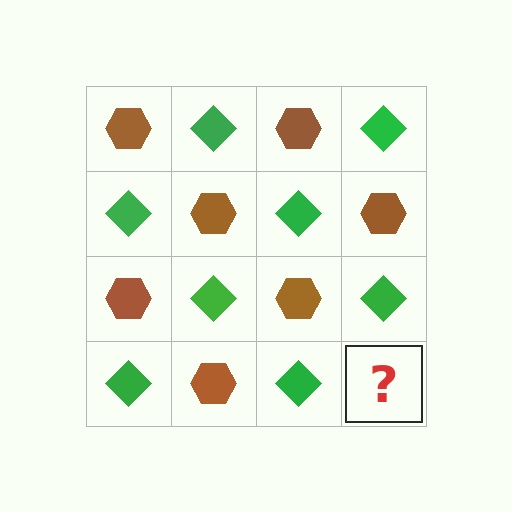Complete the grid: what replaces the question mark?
The question mark should be replaced with a brown hexagon.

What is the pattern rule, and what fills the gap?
The rule is that it alternates brown hexagon and green diamond in a checkerboard pattern. The gap should be filled with a brown hexagon.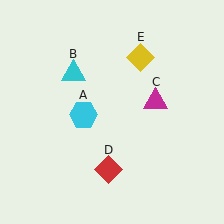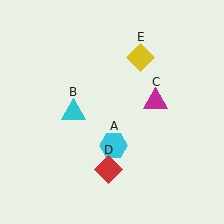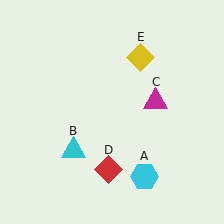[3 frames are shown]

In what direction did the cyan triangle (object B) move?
The cyan triangle (object B) moved down.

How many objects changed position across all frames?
2 objects changed position: cyan hexagon (object A), cyan triangle (object B).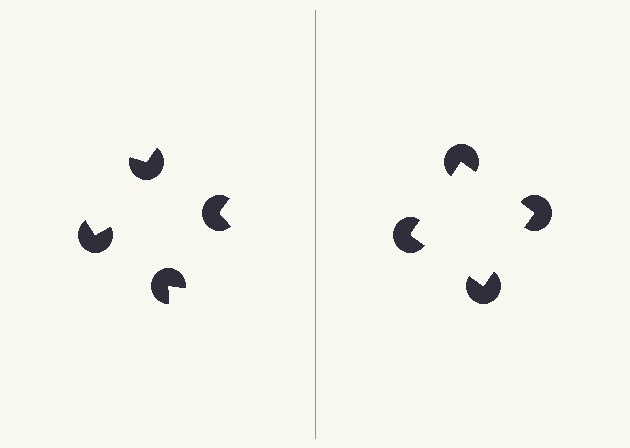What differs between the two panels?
The pac-man discs are positioned identically on both sides; only the wedge orientations differ. On the right they align to a square; on the left they are misaligned.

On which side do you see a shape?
An illusory square appears on the right side. On the left side the wedge cuts are rotated, so no coherent shape forms.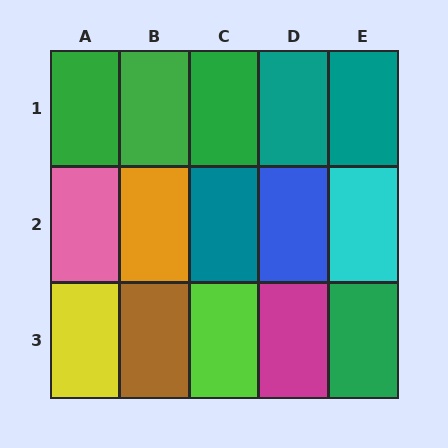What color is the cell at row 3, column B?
Brown.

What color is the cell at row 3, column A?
Yellow.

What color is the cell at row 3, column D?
Magenta.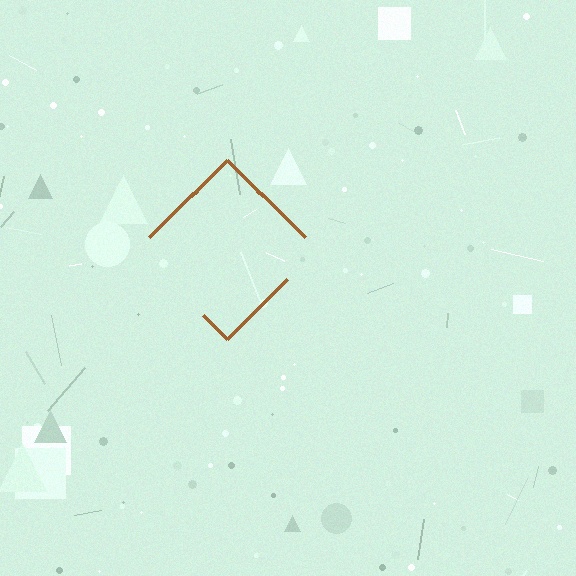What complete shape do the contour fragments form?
The contour fragments form a diamond.